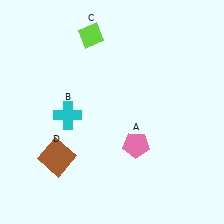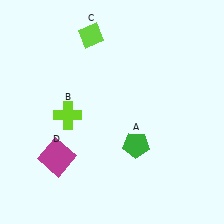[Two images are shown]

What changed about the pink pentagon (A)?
In Image 1, A is pink. In Image 2, it changed to green.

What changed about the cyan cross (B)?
In Image 1, B is cyan. In Image 2, it changed to lime.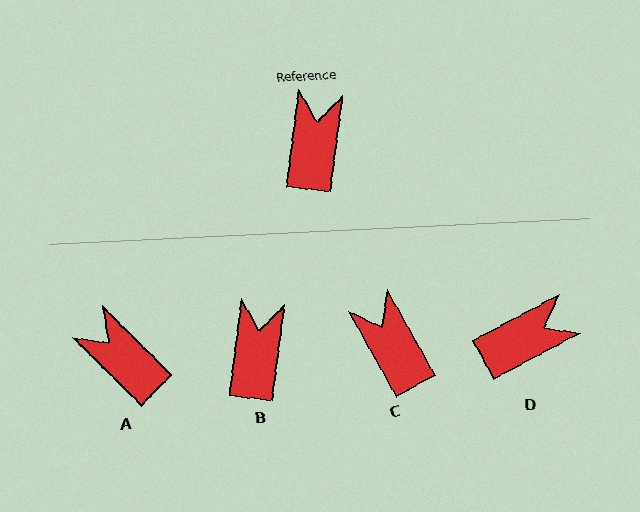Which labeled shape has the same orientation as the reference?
B.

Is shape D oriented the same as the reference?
No, it is off by about 55 degrees.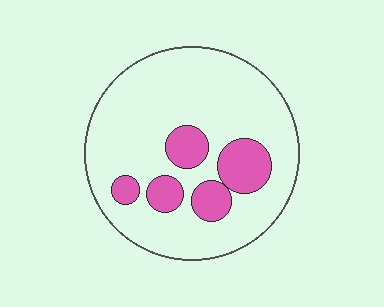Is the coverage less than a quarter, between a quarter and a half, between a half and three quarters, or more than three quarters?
Less than a quarter.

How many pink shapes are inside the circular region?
5.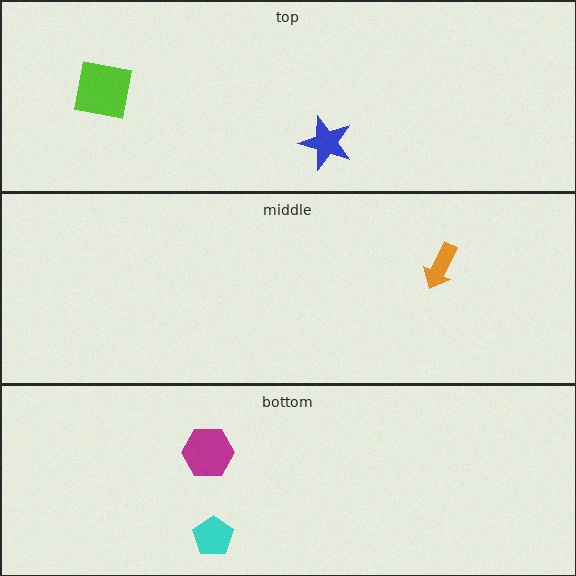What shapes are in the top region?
The lime square, the blue star.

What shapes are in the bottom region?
The cyan pentagon, the magenta hexagon.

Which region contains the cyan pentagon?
The bottom region.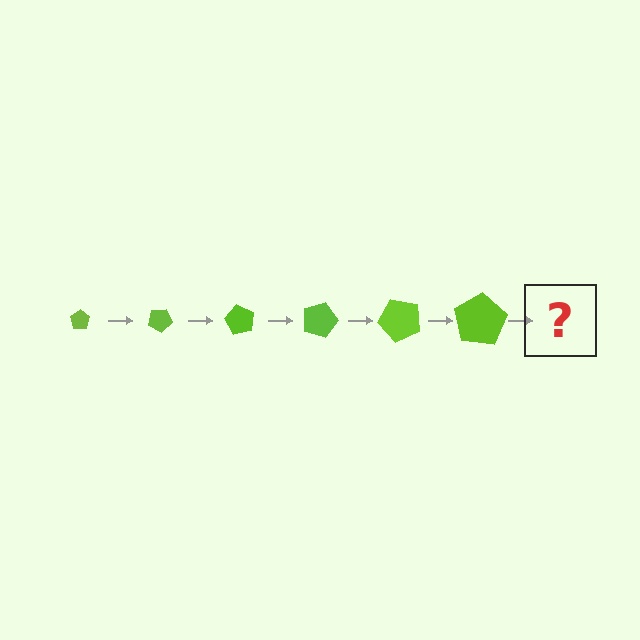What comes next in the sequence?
The next element should be a pentagon, larger than the previous one and rotated 180 degrees from the start.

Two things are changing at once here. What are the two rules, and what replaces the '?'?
The two rules are that the pentagon grows larger each step and it rotates 30 degrees each step. The '?' should be a pentagon, larger than the previous one and rotated 180 degrees from the start.